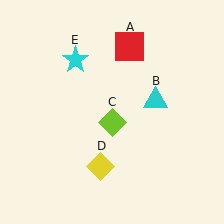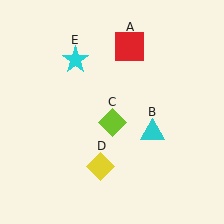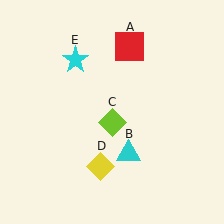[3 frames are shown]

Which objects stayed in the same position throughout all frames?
Red square (object A) and lime diamond (object C) and yellow diamond (object D) and cyan star (object E) remained stationary.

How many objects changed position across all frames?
1 object changed position: cyan triangle (object B).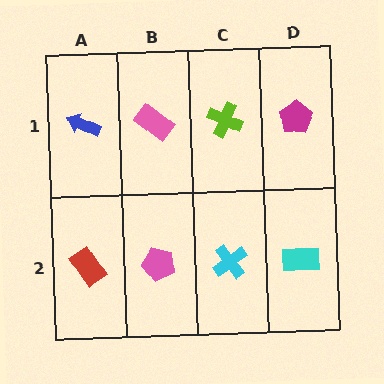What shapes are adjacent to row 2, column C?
A lime cross (row 1, column C), a pink pentagon (row 2, column B), a cyan rectangle (row 2, column D).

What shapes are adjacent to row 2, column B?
A pink rectangle (row 1, column B), a red rectangle (row 2, column A), a cyan cross (row 2, column C).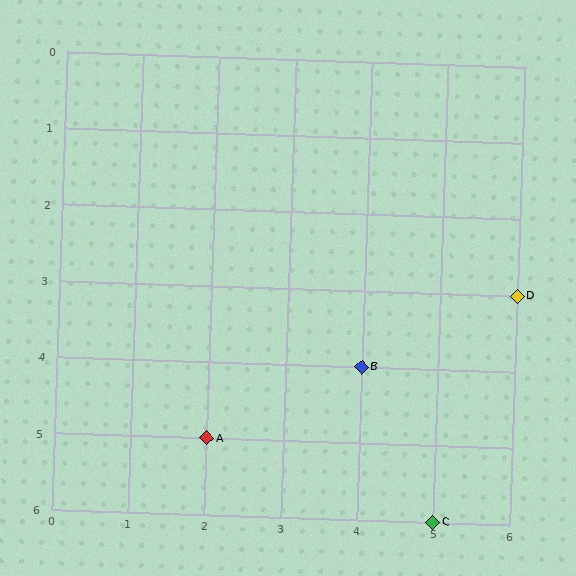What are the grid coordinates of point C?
Point C is at grid coordinates (5, 6).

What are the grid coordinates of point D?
Point D is at grid coordinates (6, 3).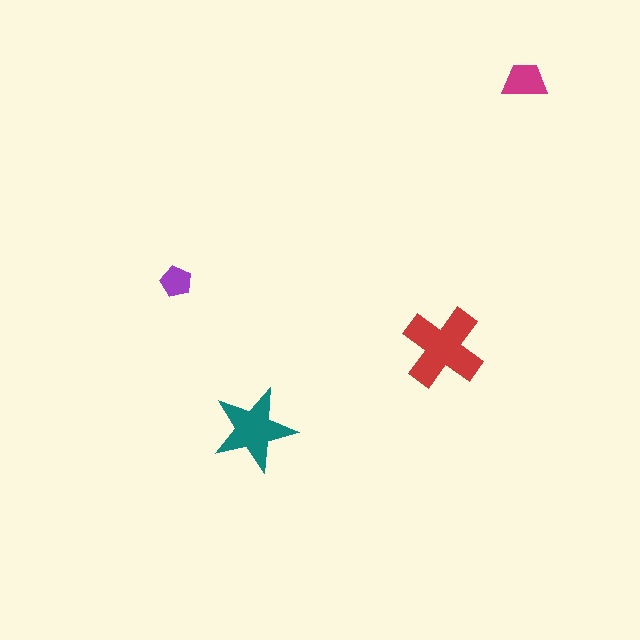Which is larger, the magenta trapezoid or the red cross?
The red cross.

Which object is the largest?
The red cross.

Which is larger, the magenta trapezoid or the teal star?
The teal star.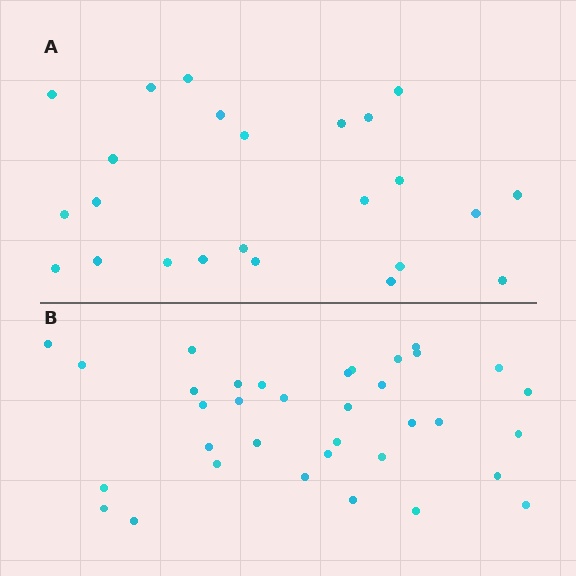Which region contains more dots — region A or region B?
Region B (the bottom region) has more dots.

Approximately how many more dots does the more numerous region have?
Region B has roughly 12 or so more dots than region A.